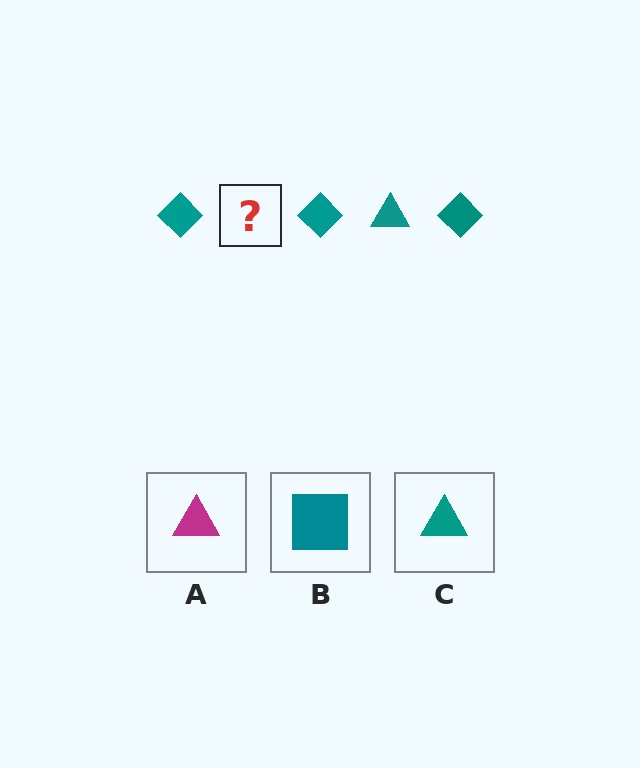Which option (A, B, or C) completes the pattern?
C.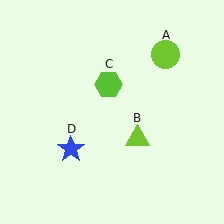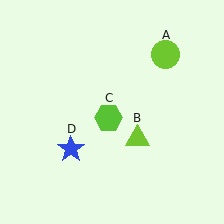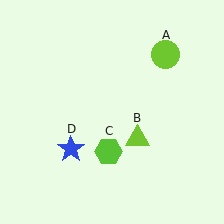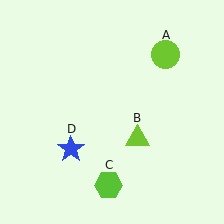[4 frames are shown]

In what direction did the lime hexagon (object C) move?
The lime hexagon (object C) moved down.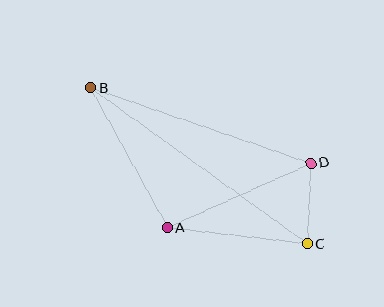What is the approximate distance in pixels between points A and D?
The distance between A and D is approximately 157 pixels.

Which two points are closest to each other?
Points C and D are closest to each other.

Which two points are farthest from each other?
Points B and C are farthest from each other.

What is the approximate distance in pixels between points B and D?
The distance between B and D is approximately 232 pixels.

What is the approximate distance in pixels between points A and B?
The distance between A and B is approximately 160 pixels.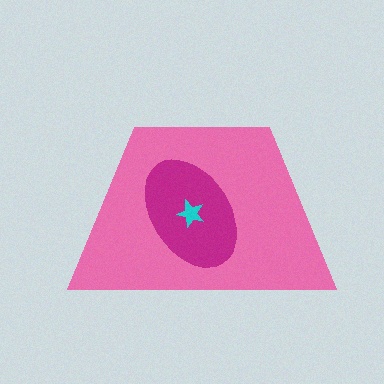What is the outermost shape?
The pink trapezoid.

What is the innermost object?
The cyan star.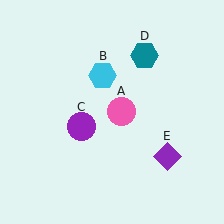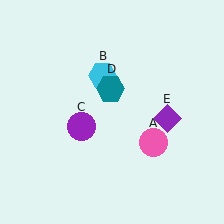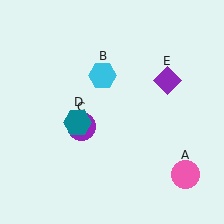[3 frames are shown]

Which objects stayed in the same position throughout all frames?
Cyan hexagon (object B) and purple circle (object C) remained stationary.